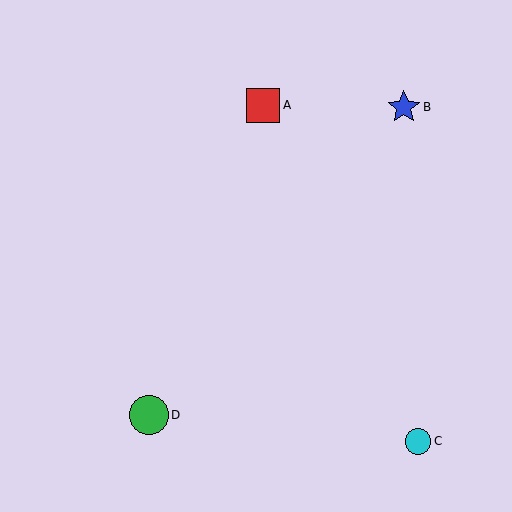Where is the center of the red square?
The center of the red square is at (263, 105).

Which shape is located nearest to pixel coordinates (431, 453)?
The cyan circle (labeled C) at (418, 441) is nearest to that location.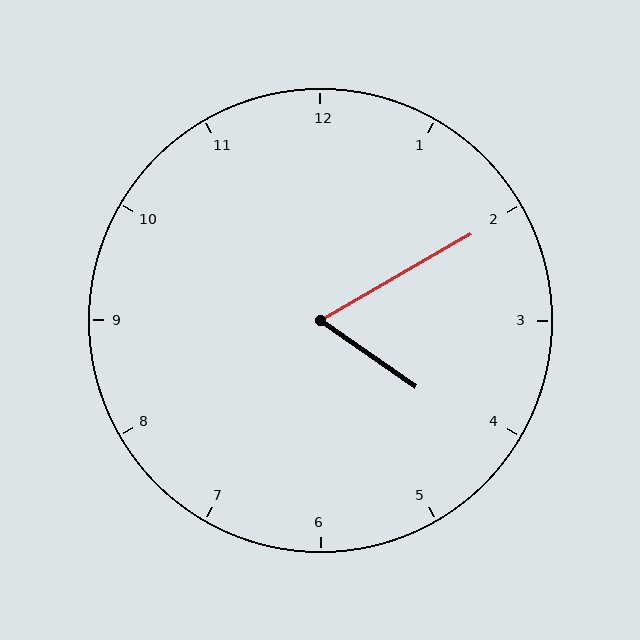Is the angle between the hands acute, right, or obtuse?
It is acute.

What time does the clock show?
4:10.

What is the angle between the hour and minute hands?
Approximately 65 degrees.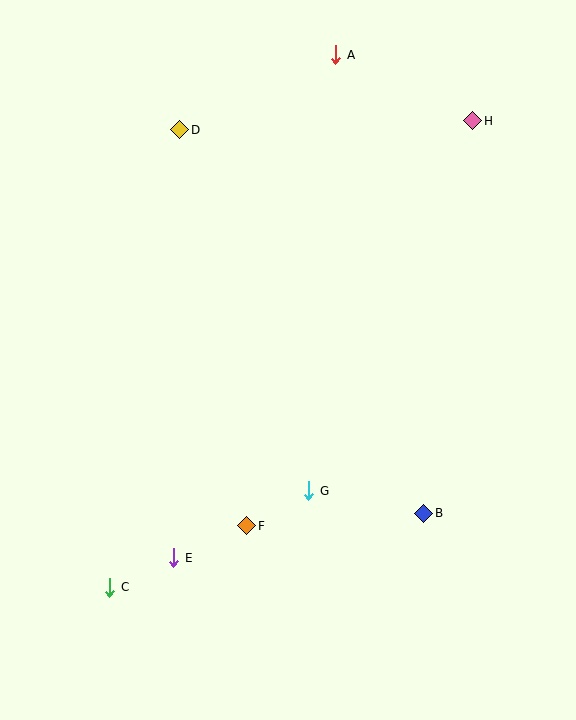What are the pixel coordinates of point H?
Point H is at (473, 121).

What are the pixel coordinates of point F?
Point F is at (247, 526).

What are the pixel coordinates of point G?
Point G is at (309, 491).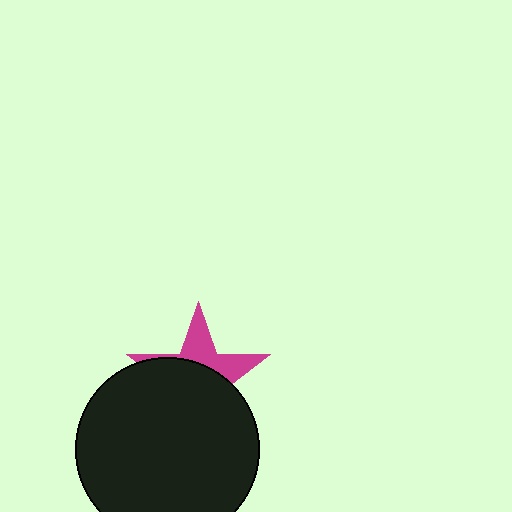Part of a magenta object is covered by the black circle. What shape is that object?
It is a star.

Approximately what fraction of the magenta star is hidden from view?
Roughly 63% of the magenta star is hidden behind the black circle.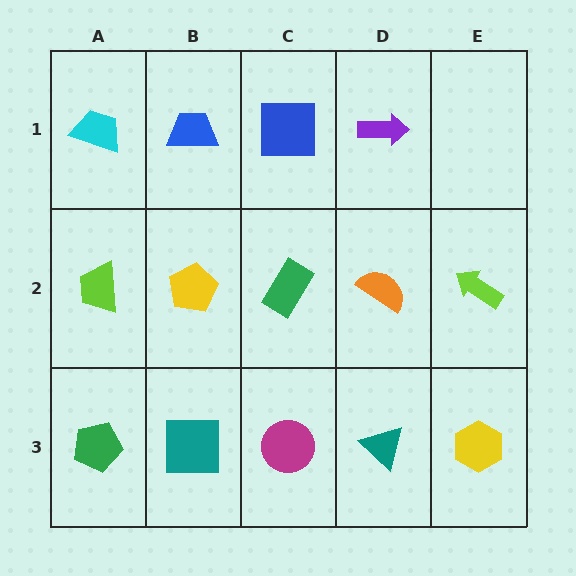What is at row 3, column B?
A teal square.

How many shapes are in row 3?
5 shapes.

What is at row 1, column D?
A purple arrow.